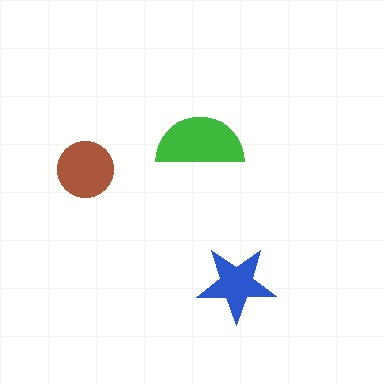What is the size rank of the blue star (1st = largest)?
3rd.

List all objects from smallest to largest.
The blue star, the brown circle, the green semicircle.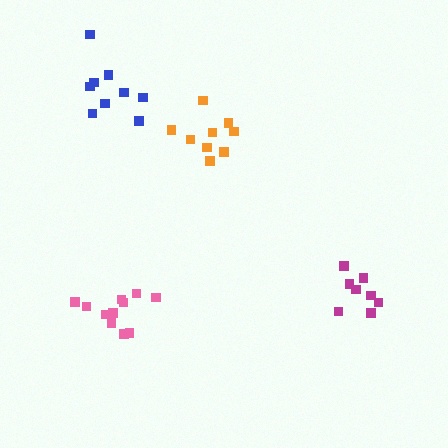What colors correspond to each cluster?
The clusters are colored: orange, magenta, pink, blue.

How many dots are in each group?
Group 1: 9 dots, Group 2: 8 dots, Group 3: 11 dots, Group 4: 9 dots (37 total).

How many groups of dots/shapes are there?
There are 4 groups.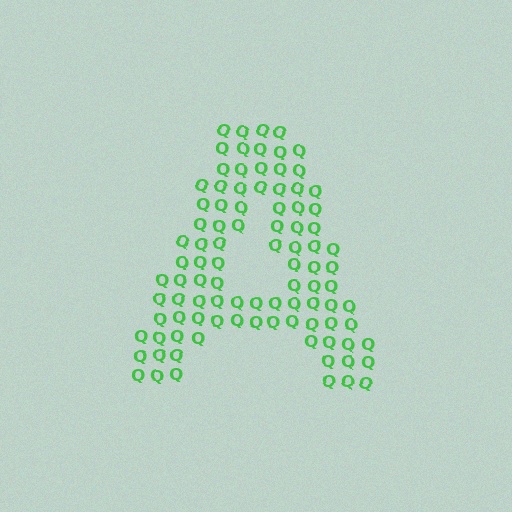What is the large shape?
The large shape is the letter A.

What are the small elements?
The small elements are letter Q's.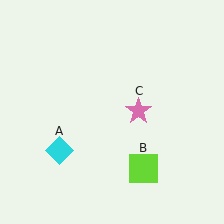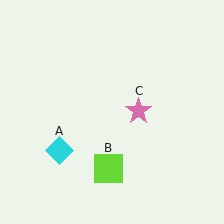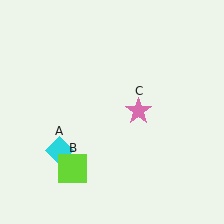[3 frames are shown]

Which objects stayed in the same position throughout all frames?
Cyan diamond (object A) and pink star (object C) remained stationary.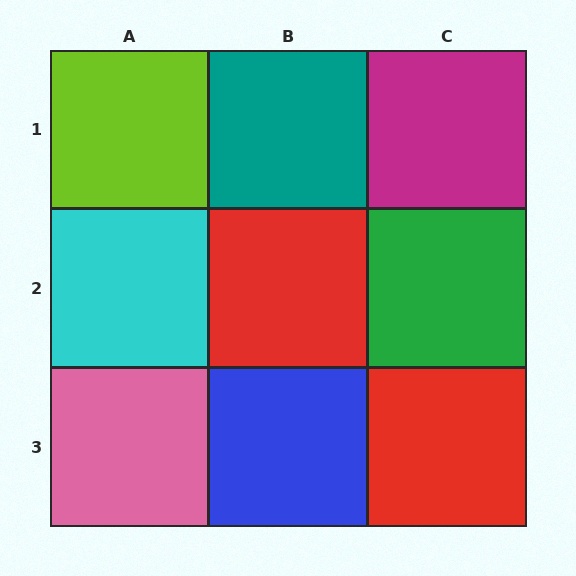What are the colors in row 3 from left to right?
Pink, blue, red.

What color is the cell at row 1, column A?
Lime.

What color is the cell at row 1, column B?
Teal.